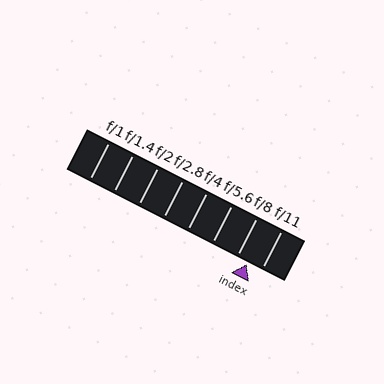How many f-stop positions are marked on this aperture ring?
There are 8 f-stop positions marked.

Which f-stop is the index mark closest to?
The index mark is closest to f/8.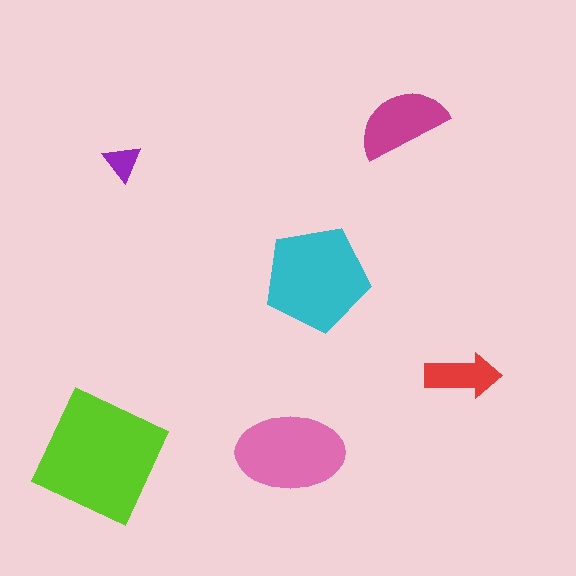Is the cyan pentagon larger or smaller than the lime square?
Smaller.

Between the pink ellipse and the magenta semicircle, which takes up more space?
The pink ellipse.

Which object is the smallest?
The purple triangle.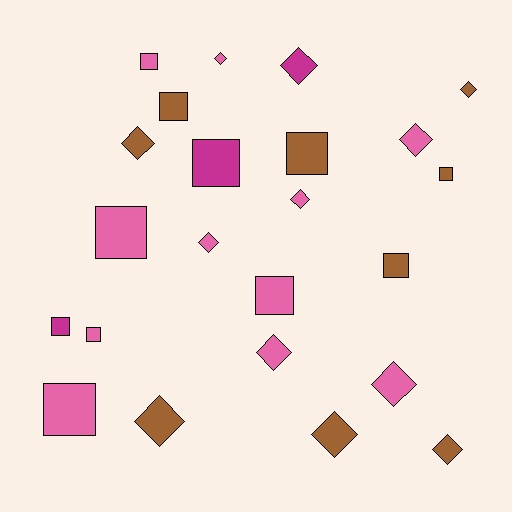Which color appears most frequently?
Pink, with 11 objects.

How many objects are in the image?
There are 23 objects.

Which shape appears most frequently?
Diamond, with 12 objects.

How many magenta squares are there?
There are 2 magenta squares.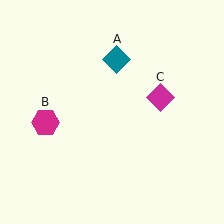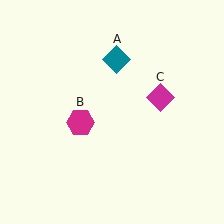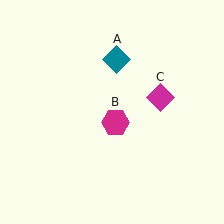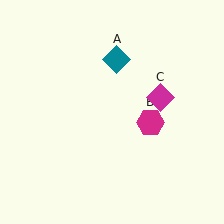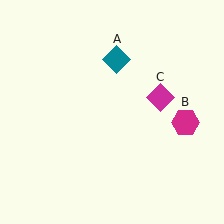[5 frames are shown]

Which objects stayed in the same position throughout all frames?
Teal diamond (object A) and magenta diamond (object C) remained stationary.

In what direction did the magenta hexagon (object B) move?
The magenta hexagon (object B) moved right.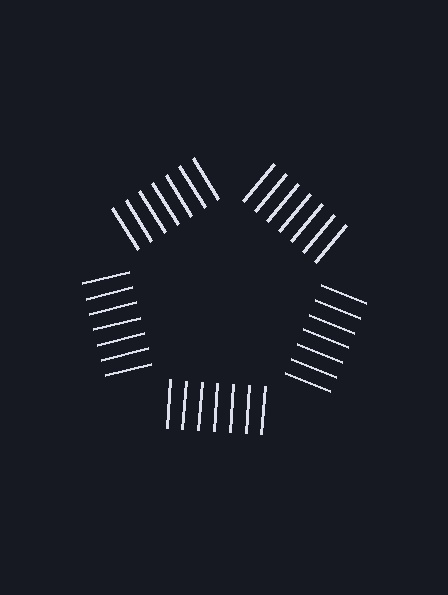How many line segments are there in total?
35 — 7 along each of the 5 edges.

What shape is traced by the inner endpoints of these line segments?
An illusory pentagon — the line segments terminate on its edges but no continuous stroke is drawn.